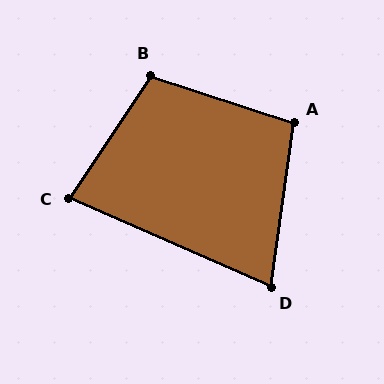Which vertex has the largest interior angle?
B, at approximately 106 degrees.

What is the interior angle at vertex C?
Approximately 80 degrees (acute).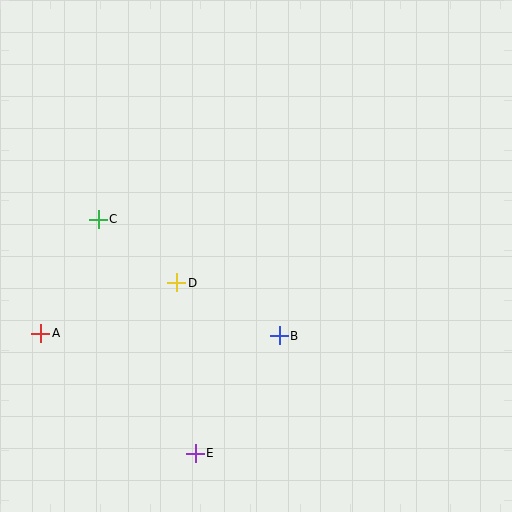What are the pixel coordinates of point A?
Point A is at (41, 333).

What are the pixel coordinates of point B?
Point B is at (279, 336).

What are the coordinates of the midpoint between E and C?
The midpoint between E and C is at (147, 336).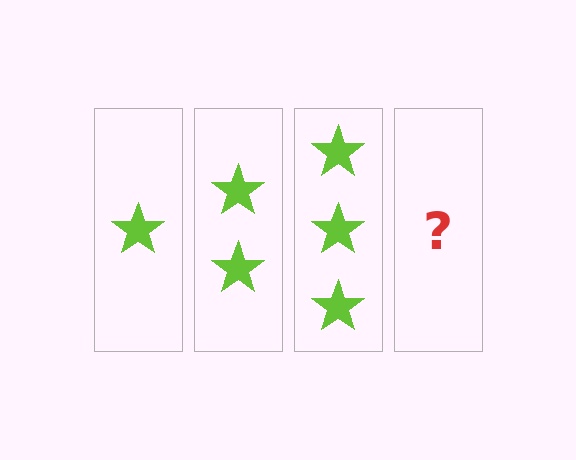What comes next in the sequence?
The next element should be 4 stars.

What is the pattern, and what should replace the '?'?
The pattern is that each step adds one more star. The '?' should be 4 stars.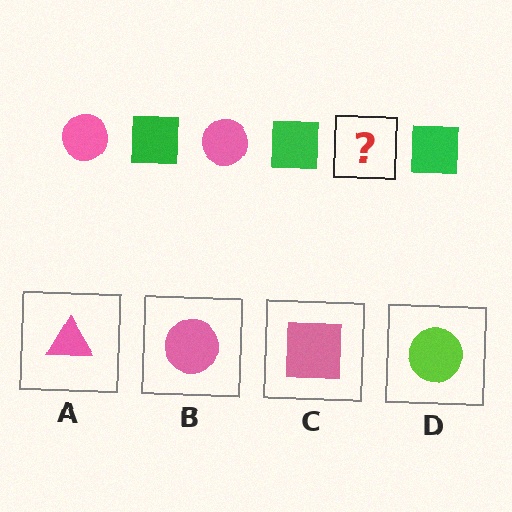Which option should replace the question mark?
Option B.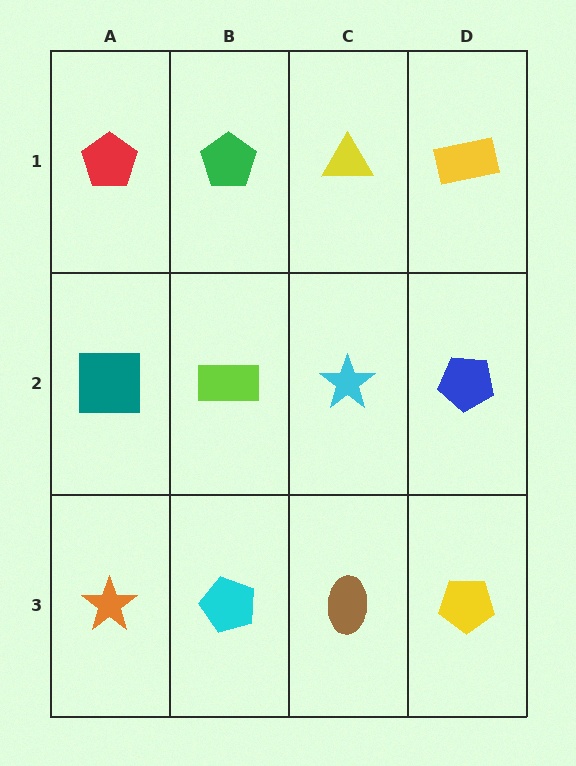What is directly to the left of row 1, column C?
A green pentagon.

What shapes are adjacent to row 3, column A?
A teal square (row 2, column A), a cyan pentagon (row 3, column B).